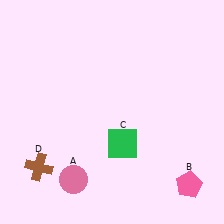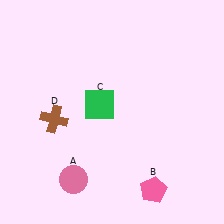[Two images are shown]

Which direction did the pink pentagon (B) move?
The pink pentagon (B) moved left.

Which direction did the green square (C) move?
The green square (C) moved up.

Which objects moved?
The objects that moved are: the pink pentagon (B), the green square (C), the brown cross (D).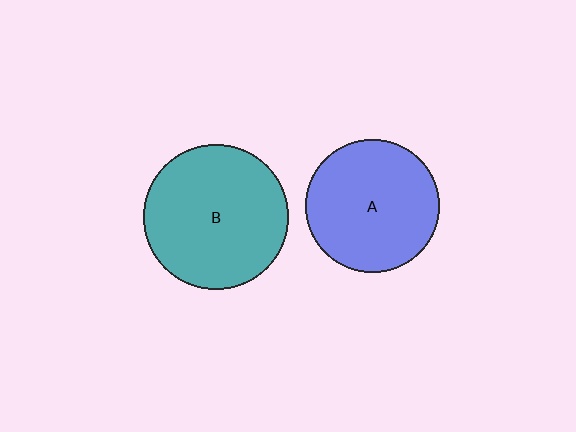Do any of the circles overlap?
No, none of the circles overlap.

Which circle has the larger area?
Circle B (teal).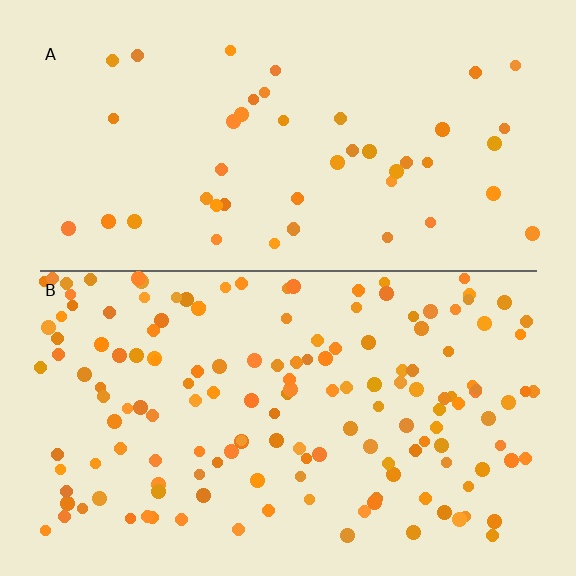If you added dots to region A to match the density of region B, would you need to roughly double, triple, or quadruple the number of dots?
Approximately triple.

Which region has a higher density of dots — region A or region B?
B (the bottom).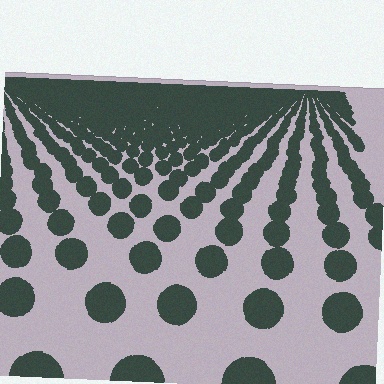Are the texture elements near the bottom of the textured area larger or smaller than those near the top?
Larger. Near the bottom, elements are closer to the viewer and appear at a bigger on-screen size.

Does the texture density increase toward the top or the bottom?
Density increases toward the top.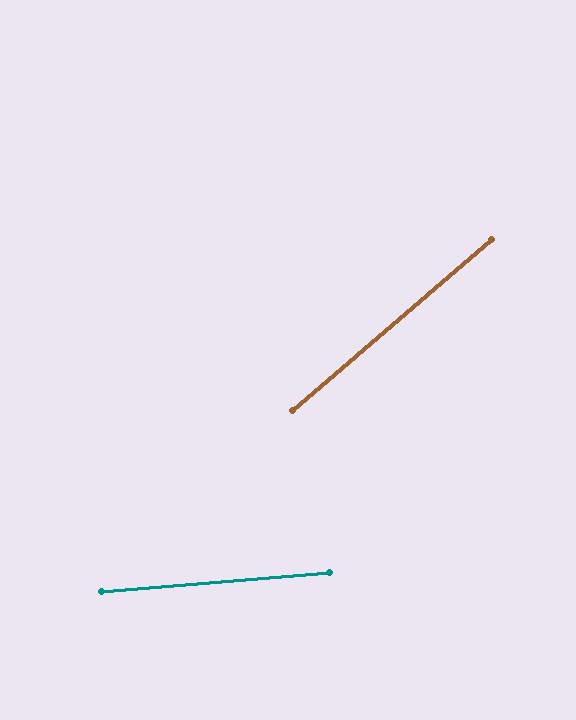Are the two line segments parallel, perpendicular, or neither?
Neither parallel nor perpendicular — they differ by about 36°.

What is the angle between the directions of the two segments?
Approximately 36 degrees.